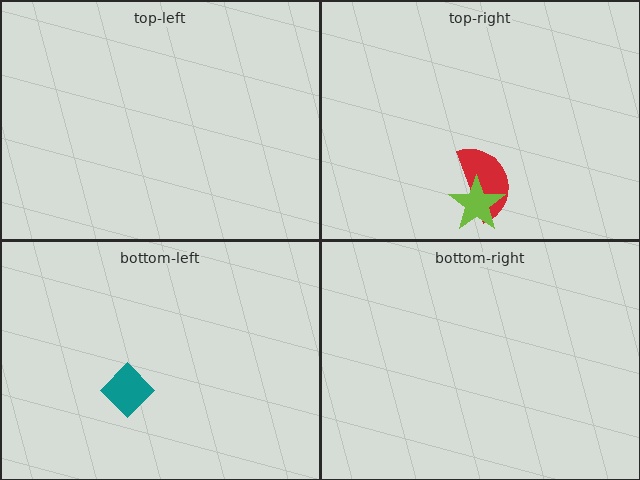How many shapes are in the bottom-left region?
1.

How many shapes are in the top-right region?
2.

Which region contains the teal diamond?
The bottom-left region.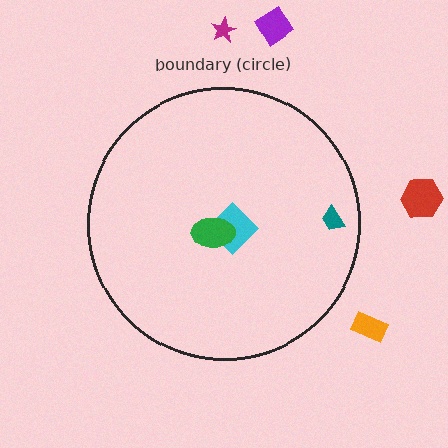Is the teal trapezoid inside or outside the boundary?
Inside.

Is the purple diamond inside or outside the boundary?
Outside.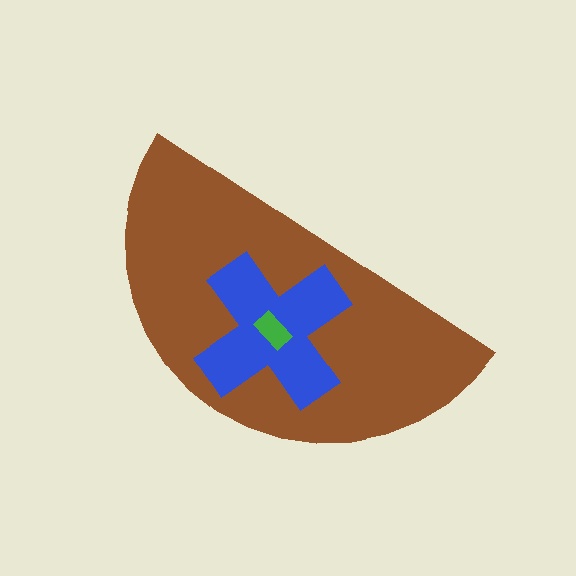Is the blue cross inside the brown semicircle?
Yes.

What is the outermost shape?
The brown semicircle.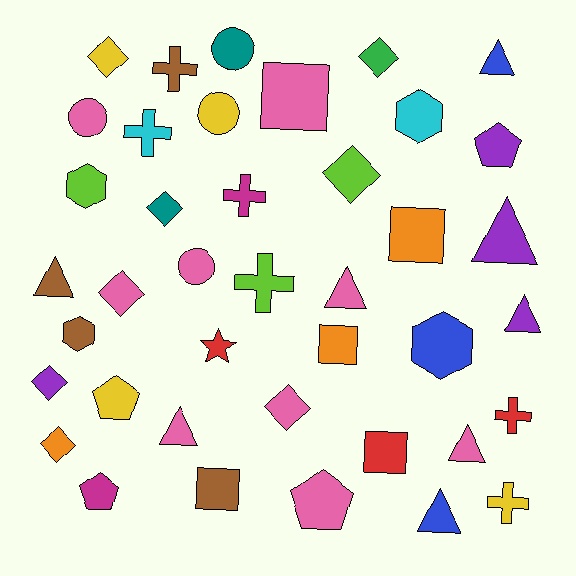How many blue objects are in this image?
There are 3 blue objects.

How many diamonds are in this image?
There are 8 diamonds.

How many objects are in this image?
There are 40 objects.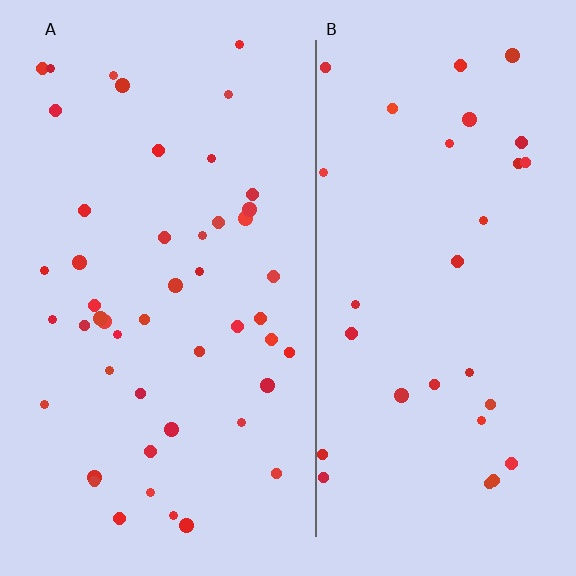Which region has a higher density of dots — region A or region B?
A (the left).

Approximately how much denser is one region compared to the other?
Approximately 1.6× — region A over region B.